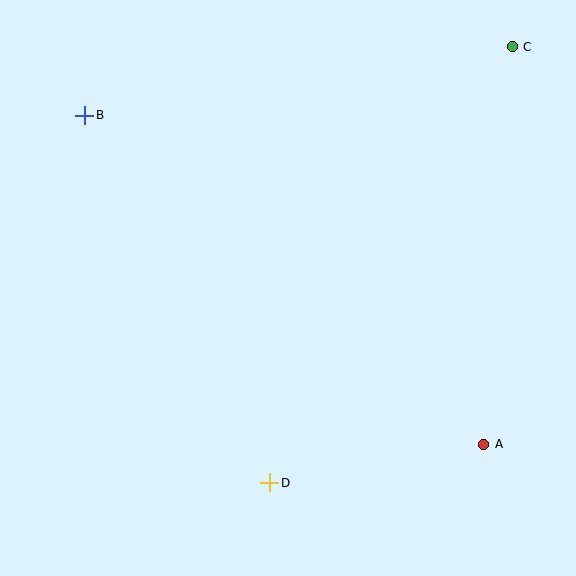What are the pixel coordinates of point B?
Point B is at (85, 115).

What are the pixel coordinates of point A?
Point A is at (484, 444).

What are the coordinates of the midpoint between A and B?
The midpoint between A and B is at (284, 280).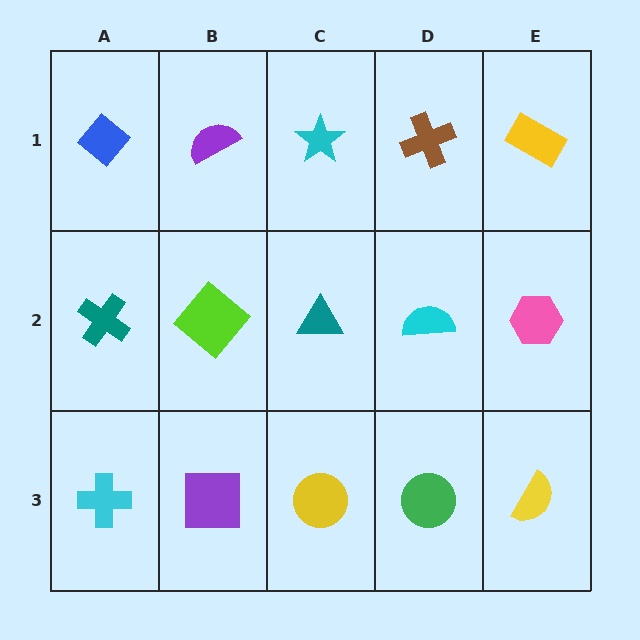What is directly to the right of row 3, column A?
A purple square.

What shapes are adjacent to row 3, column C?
A teal triangle (row 2, column C), a purple square (row 3, column B), a green circle (row 3, column D).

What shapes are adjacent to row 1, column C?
A teal triangle (row 2, column C), a purple semicircle (row 1, column B), a brown cross (row 1, column D).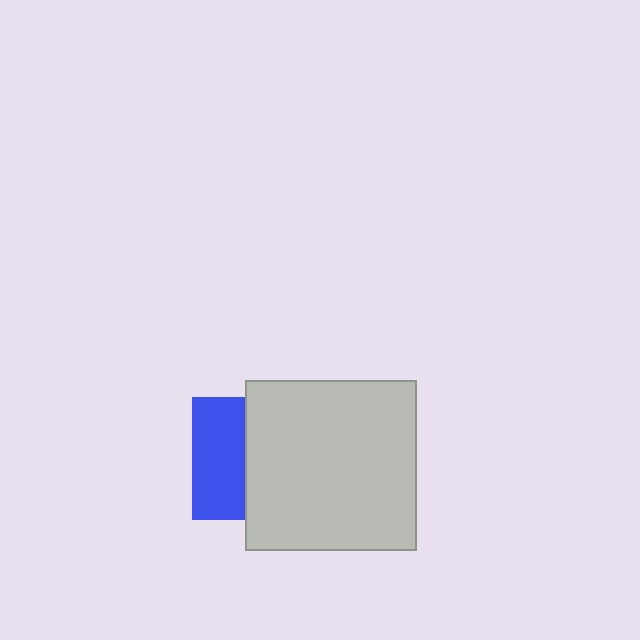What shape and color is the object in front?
The object in front is a light gray square.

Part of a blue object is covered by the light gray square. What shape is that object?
It is a square.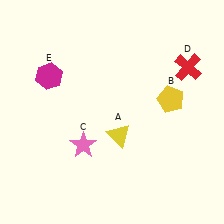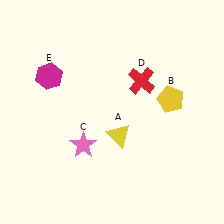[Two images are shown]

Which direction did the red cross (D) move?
The red cross (D) moved left.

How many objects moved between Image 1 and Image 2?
1 object moved between the two images.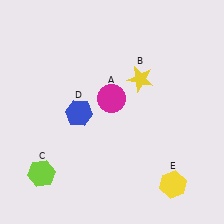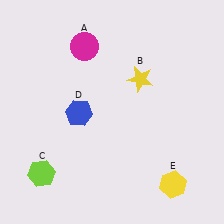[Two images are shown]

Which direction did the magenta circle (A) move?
The magenta circle (A) moved up.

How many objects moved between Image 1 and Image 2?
1 object moved between the two images.